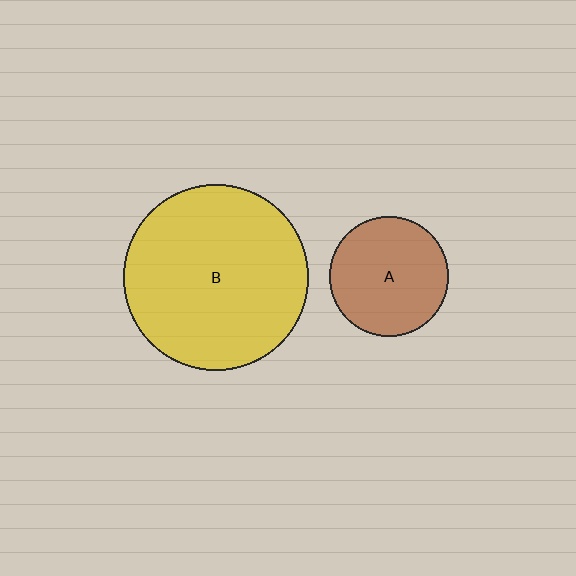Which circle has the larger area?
Circle B (yellow).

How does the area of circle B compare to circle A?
Approximately 2.4 times.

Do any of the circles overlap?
No, none of the circles overlap.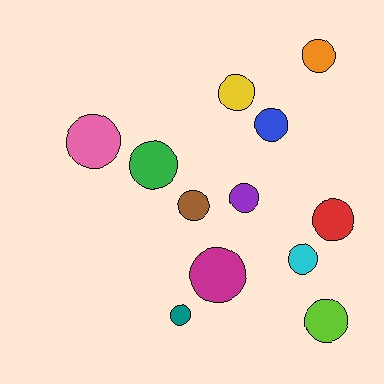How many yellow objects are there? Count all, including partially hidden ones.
There is 1 yellow object.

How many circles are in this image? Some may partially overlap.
There are 12 circles.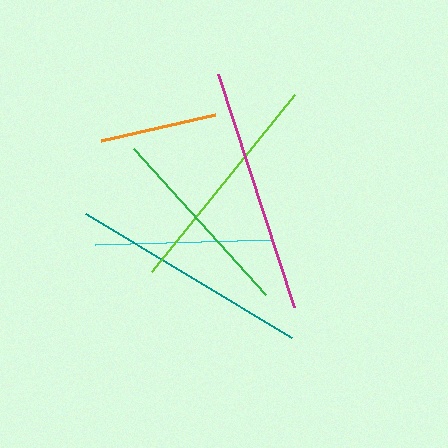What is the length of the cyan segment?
The cyan segment is approximately 177 pixels long.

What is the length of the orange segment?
The orange segment is approximately 118 pixels long.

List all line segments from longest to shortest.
From longest to shortest: magenta, teal, lime, green, cyan, orange.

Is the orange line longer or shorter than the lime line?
The lime line is longer than the orange line.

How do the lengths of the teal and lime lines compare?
The teal and lime lines are approximately the same length.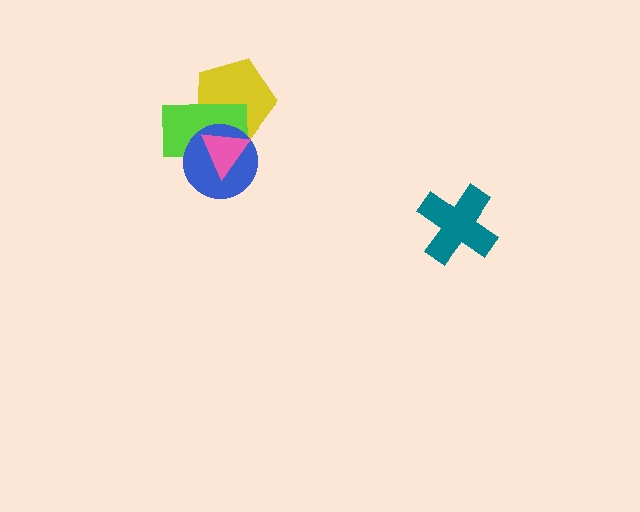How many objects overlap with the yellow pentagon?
3 objects overlap with the yellow pentagon.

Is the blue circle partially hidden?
Yes, it is partially covered by another shape.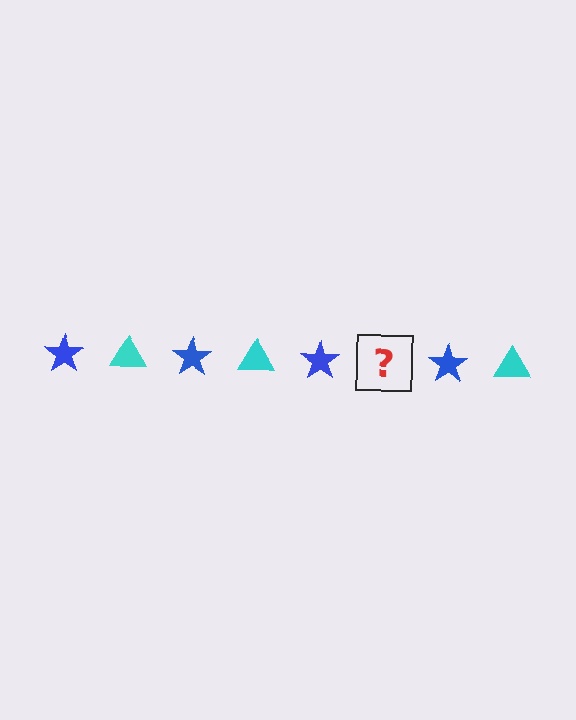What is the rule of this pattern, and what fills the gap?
The rule is that the pattern alternates between blue star and cyan triangle. The gap should be filled with a cyan triangle.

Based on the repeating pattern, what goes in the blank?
The blank should be a cyan triangle.